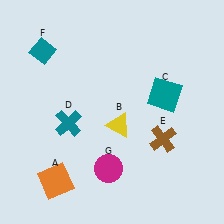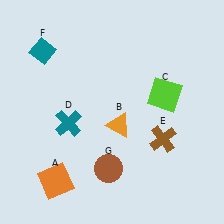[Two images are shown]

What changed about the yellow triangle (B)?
In Image 1, B is yellow. In Image 2, it changed to orange.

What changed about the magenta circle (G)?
In Image 1, G is magenta. In Image 2, it changed to brown.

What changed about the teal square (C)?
In Image 1, C is teal. In Image 2, it changed to lime.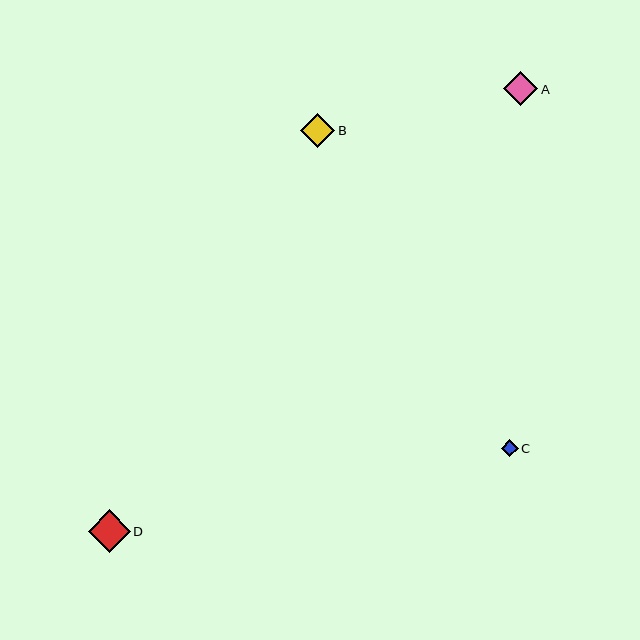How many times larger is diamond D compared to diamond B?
Diamond D is approximately 1.2 times the size of diamond B.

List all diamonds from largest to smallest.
From largest to smallest: D, B, A, C.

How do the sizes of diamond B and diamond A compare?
Diamond B and diamond A are approximately the same size.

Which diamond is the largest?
Diamond D is the largest with a size of approximately 42 pixels.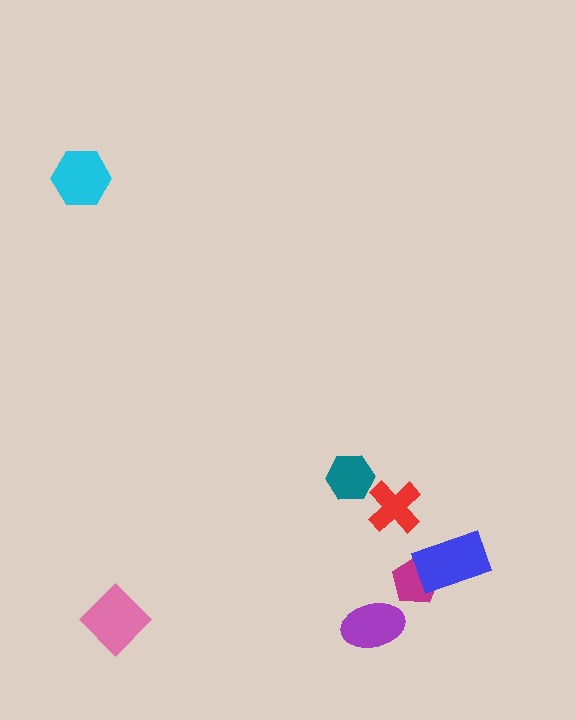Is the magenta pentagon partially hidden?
Yes, it is partially covered by another shape.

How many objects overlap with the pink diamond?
0 objects overlap with the pink diamond.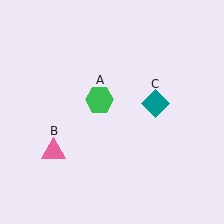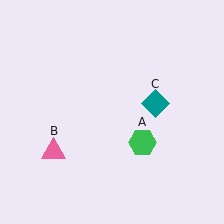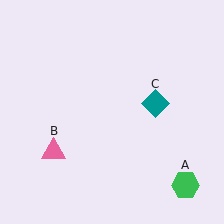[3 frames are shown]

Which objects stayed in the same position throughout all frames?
Pink triangle (object B) and teal diamond (object C) remained stationary.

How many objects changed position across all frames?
1 object changed position: green hexagon (object A).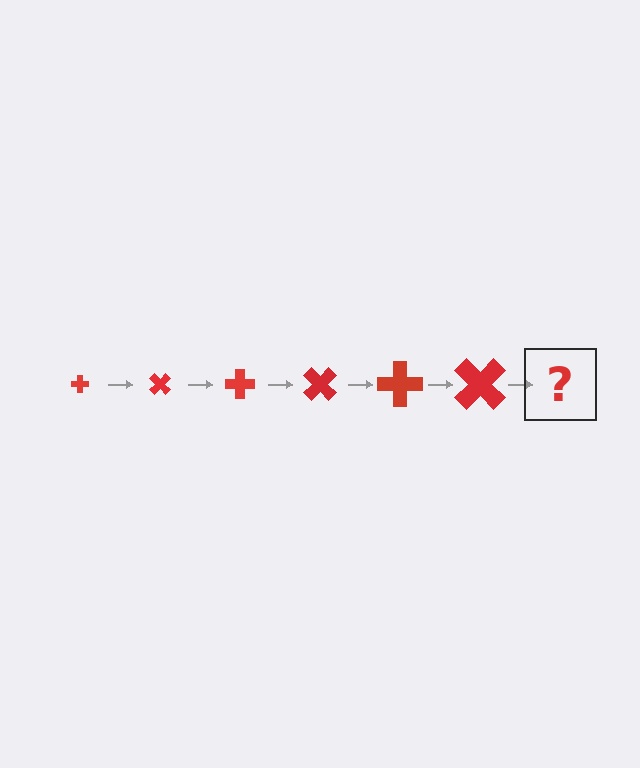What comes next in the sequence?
The next element should be a cross, larger than the previous one and rotated 270 degrees from the start.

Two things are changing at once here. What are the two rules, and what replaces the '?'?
The two rules are that the cross grows larger each step and it rotates 45 degrees each step. The '?' should be a cross, larger than the previous one and rotated 270 degrees from the start.